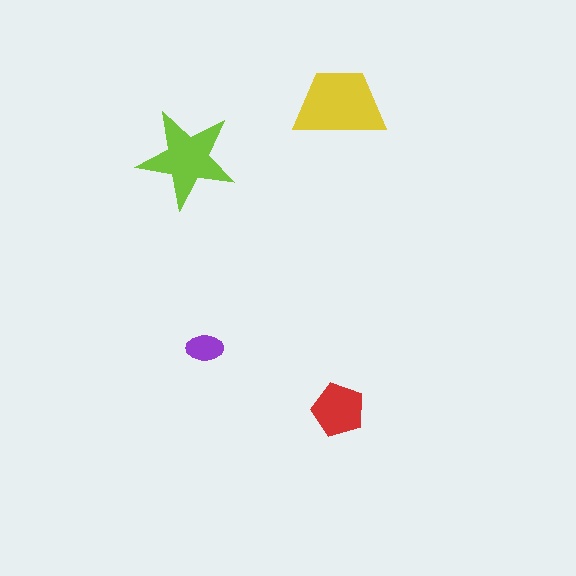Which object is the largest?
The yellow trapezoid.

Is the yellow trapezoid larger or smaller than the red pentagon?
Larger.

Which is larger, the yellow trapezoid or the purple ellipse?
The yellow trapezoid.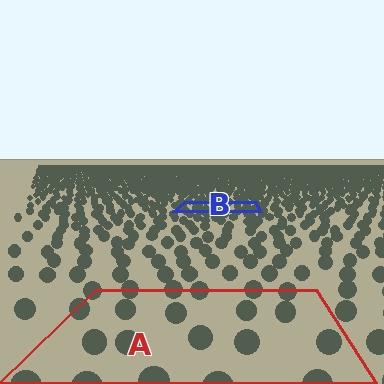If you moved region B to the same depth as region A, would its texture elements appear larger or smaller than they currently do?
They would appear larger. At a closer depth, the same texture elements are projected at a bigger on-screen size.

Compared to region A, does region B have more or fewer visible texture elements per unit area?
Region B has more texture elements per unit area — they are packed more densely because it is farther away.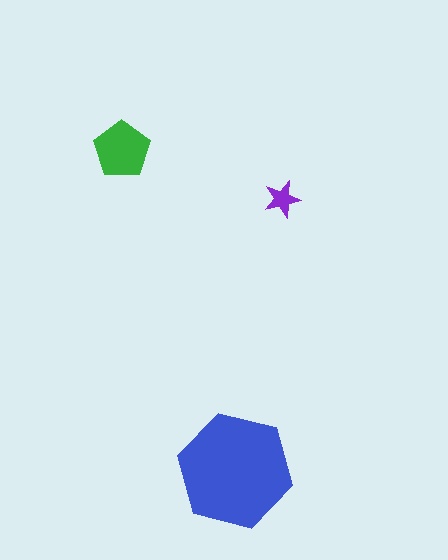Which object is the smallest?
The purple star.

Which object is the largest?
The blue hexagon.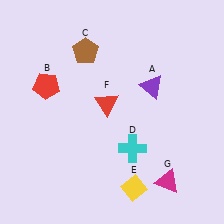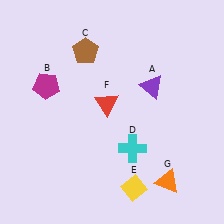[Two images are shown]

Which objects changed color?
B changed from red to magenta. G changed from magenta to orange.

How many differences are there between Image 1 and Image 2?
There are 2 differences between the two images.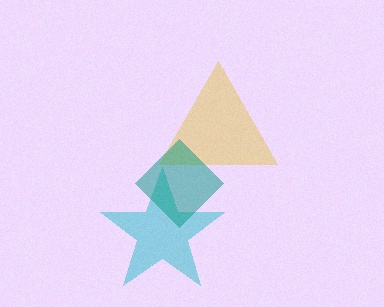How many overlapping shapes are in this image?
There are 3 overlapping shapes in the image.